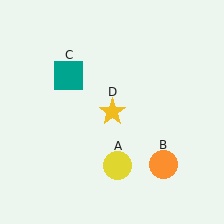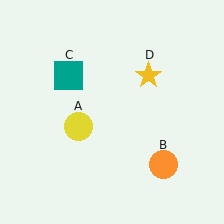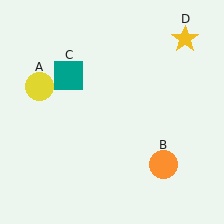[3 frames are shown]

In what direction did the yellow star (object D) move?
The yellow star (object D) moved up and to the right.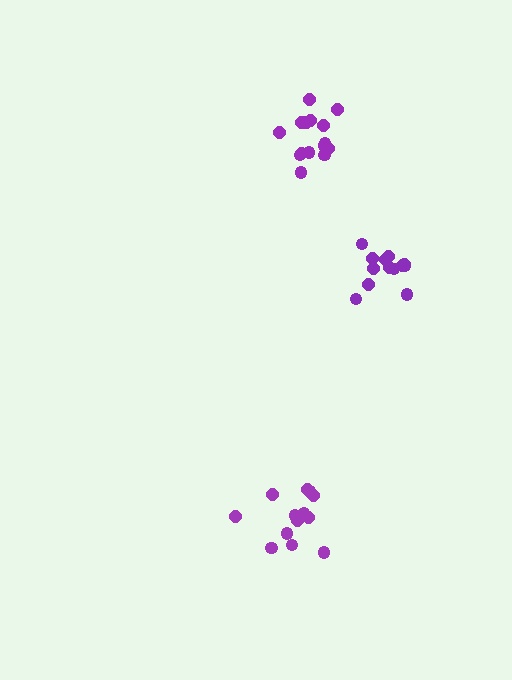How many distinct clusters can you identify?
There are 3 distinct clusters.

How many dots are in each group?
Group 1: 13 dots, Group 2: 13 dots, Group 3: 15 dots (41 total).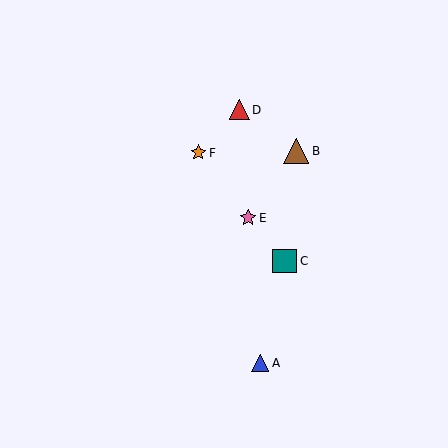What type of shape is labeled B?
Shape B is a brown triangle.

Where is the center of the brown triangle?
The center of the brown triangle is at (296, 151).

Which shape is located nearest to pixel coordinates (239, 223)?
The pink star (labeled E) at (248, 218) is nearest to that location.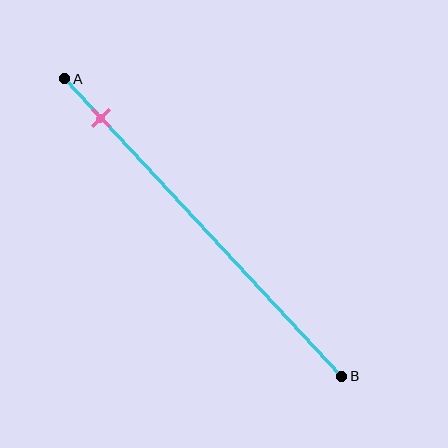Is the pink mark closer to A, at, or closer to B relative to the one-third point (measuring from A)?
The pink mark is closer to point A than the one-third point of segment AB.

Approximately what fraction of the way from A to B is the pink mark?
The pink mark is approximately 15% of the way from A to B.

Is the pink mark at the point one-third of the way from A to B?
No, the mark is at about 15% from A, not at the 33% one-third point.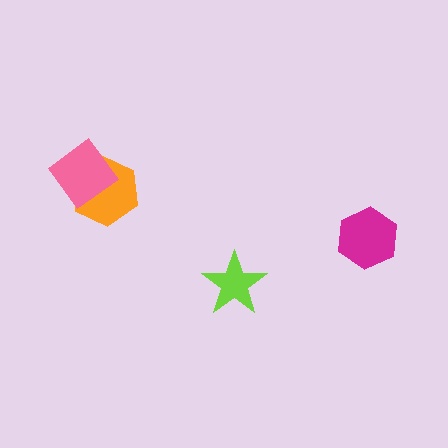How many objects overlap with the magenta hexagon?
0 objects overlap with the magenta hexagon.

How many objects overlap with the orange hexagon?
1 object overlaps with the orange hexagon.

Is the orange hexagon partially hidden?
Yes, it is partially covered by another shape.